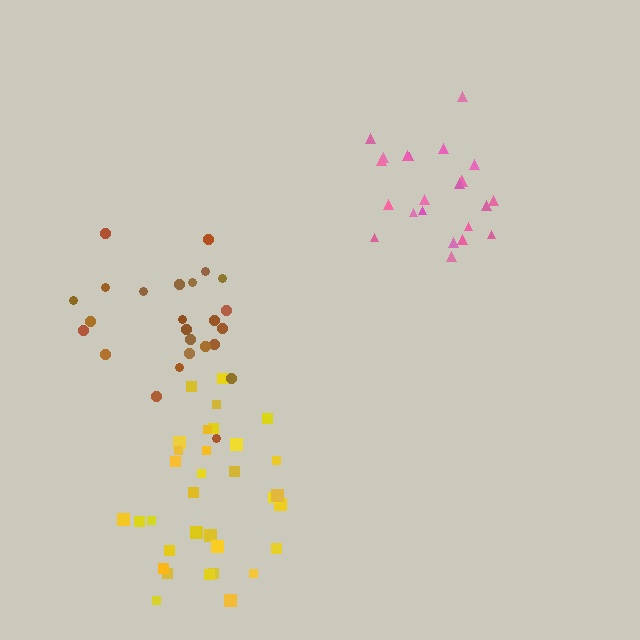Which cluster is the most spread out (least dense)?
Yellow.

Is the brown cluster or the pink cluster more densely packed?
Pink.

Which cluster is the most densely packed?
Pink.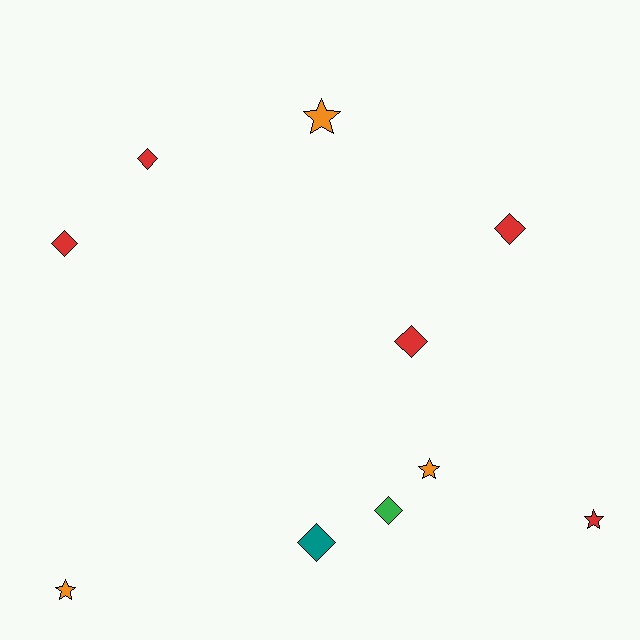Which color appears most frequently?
Red, with 5 objects.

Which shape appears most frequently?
Diamond, with 6 objects.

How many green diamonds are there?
There is 1 green diamond.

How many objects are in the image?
There are 10 objects.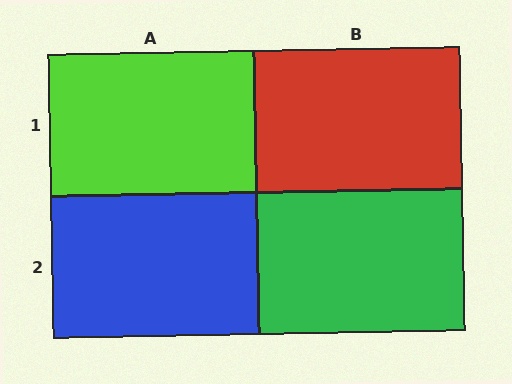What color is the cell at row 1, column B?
Red.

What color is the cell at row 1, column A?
Lime.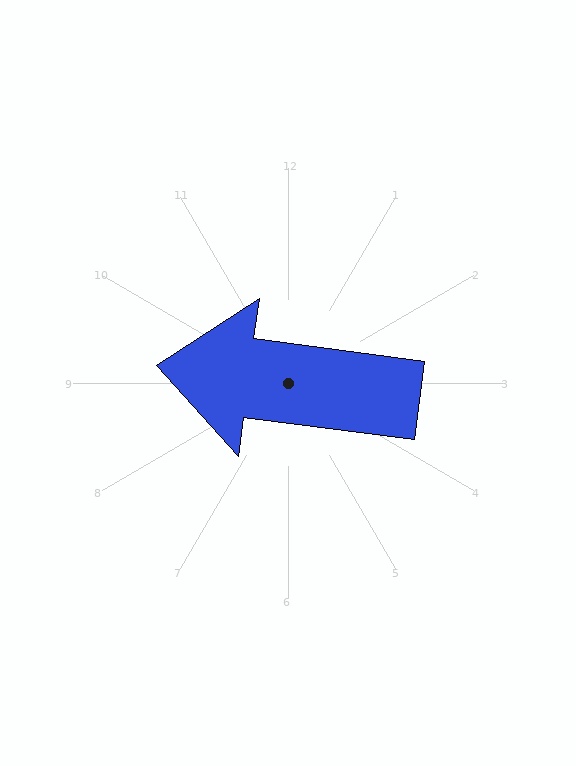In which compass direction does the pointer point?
West.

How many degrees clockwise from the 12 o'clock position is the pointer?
Approximately 278 degrees.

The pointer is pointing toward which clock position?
Roughly 9 o'clock.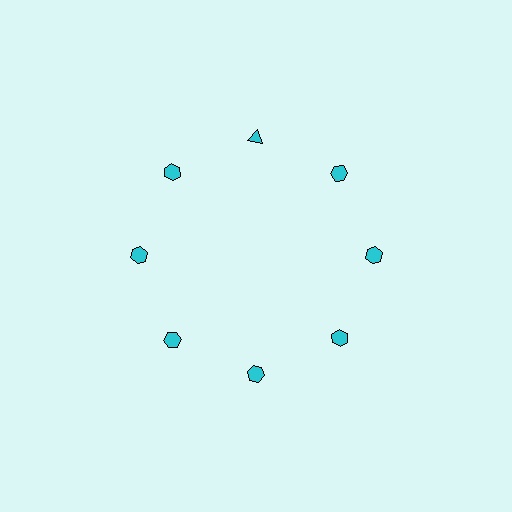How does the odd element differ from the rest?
It has a different shape: triangle instead of hexagon.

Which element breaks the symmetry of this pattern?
The cyan triangle at roughly the 12 o'clock position breaks the symmetry. All other shapes are cyan hexagons.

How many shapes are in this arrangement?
There are 8 shapes arranged in a ring pattern.